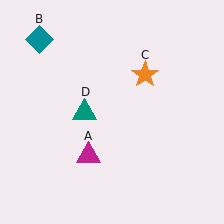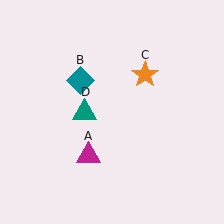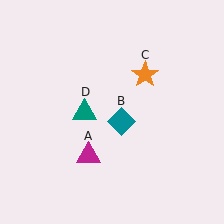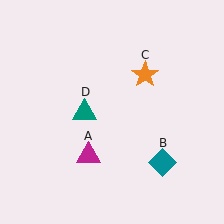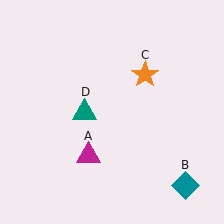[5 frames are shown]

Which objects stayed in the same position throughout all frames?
Magenta triangle (object A) and orange star (object C) and teal triangle (object D) remained stationary.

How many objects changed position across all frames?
1 object changed position: teal diamond (object B).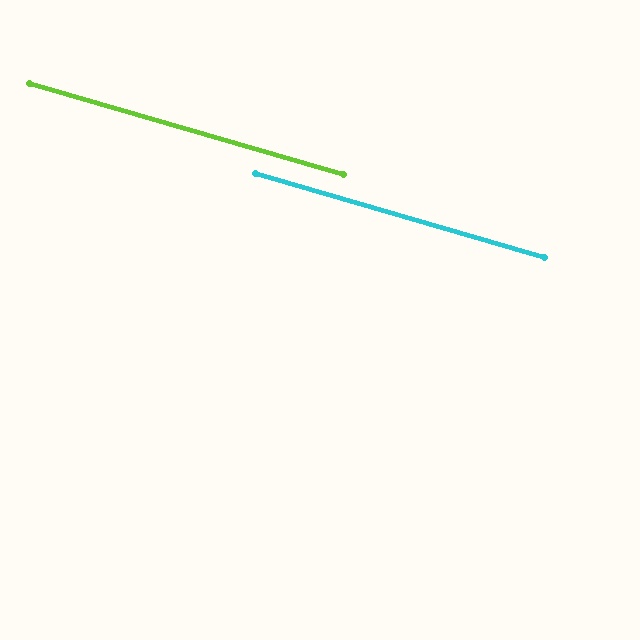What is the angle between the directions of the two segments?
Approximately 0 degrees.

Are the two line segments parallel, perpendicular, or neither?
Parallel — their directions differ by only 0.1°.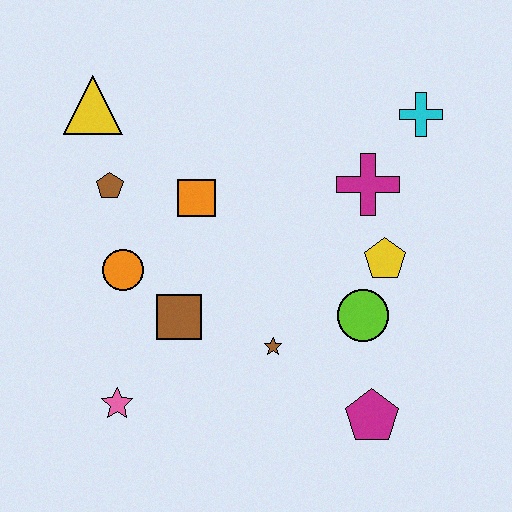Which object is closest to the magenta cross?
The yellow pentagon is closest to the magenta cross.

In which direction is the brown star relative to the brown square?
The brown star is to the right of the brown square.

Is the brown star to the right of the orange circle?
Yes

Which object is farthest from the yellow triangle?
The magenta pentagon is farthest from the yellow triangle.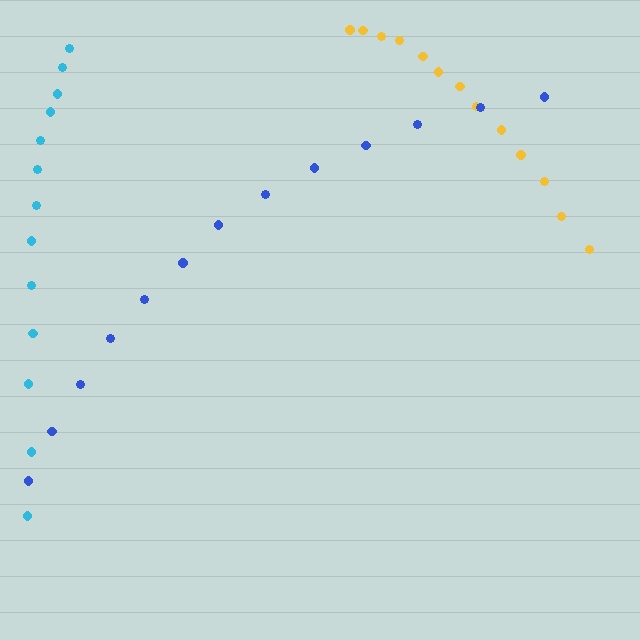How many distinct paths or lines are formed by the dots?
There are 3 distinct paths.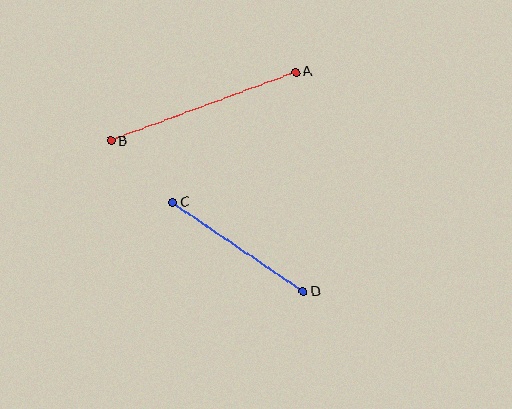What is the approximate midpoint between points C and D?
The midpoint is at approximately (238, 247) pixels.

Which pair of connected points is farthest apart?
Points A and B are farthest apart.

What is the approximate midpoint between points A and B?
The midpoint is at approximately (203, 107) pixels.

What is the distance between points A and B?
The distance is approximately 197 pixels.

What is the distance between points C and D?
The distance is approximately 158 pixels.